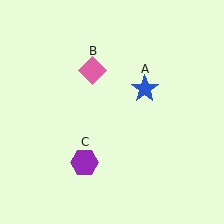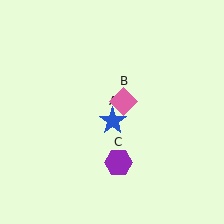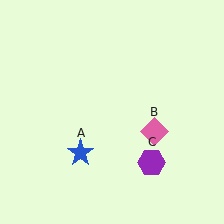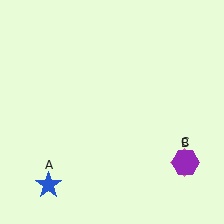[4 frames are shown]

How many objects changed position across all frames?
3 objects changed position: blue star (object A), pink diamond (object B), purple hexagon (object C).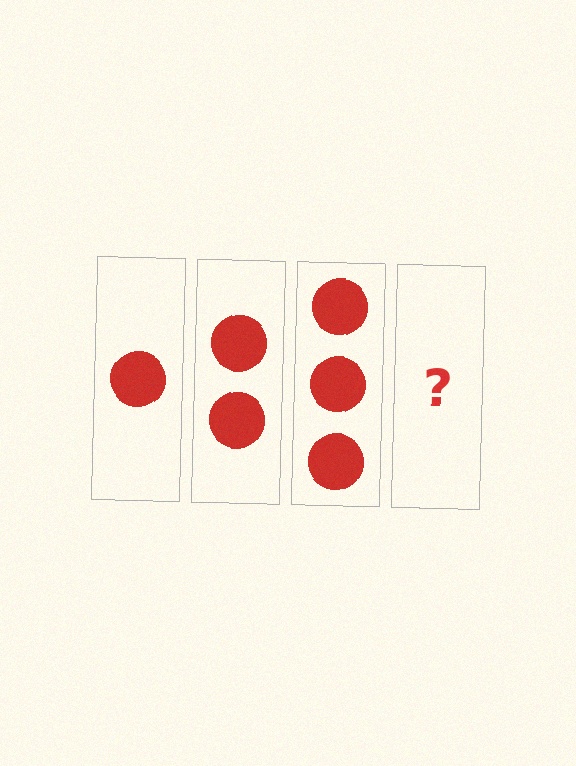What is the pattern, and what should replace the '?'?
The pattern is that each step adds one more circle. The '?' should be 4 circles.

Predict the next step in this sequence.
The next step is 4 circles.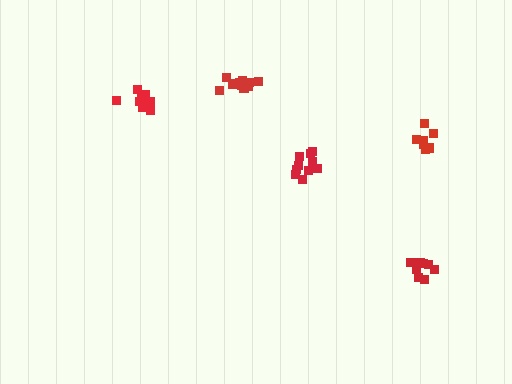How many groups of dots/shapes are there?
There are 5 groups.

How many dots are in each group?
Group 1: 7 dots, Group 2: 9 dots, Group 3: 8 dots, Group 4: 11 dots, Group 5: 11 dots (46 total).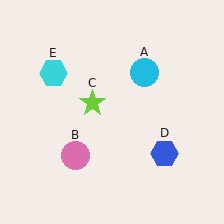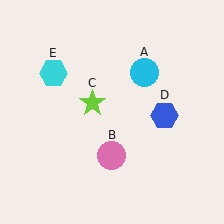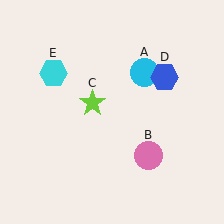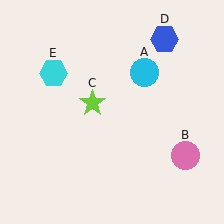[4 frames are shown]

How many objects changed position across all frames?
2 objects changed position: pink circle (object B), blue hexagon (object D).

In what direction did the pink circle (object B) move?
The pink circle (object B) moved right.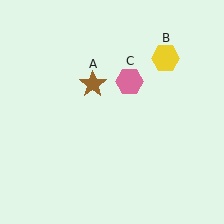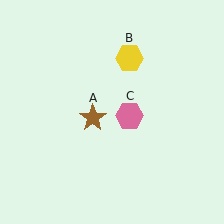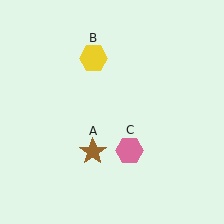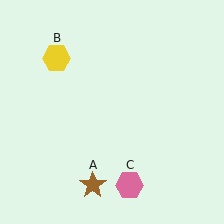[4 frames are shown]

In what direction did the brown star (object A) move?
The brown star (object A) moved down.